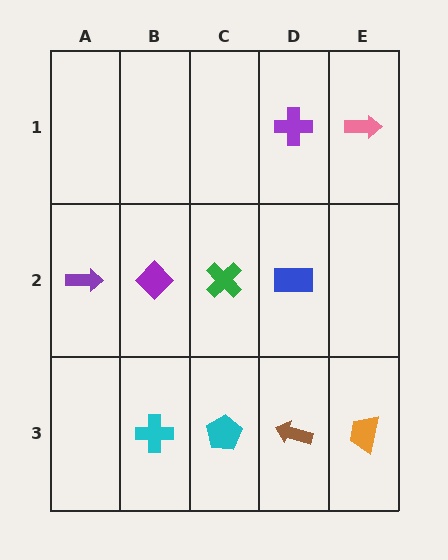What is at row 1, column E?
A pink arrow.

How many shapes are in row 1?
2 shapes.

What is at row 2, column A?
A purple arrow.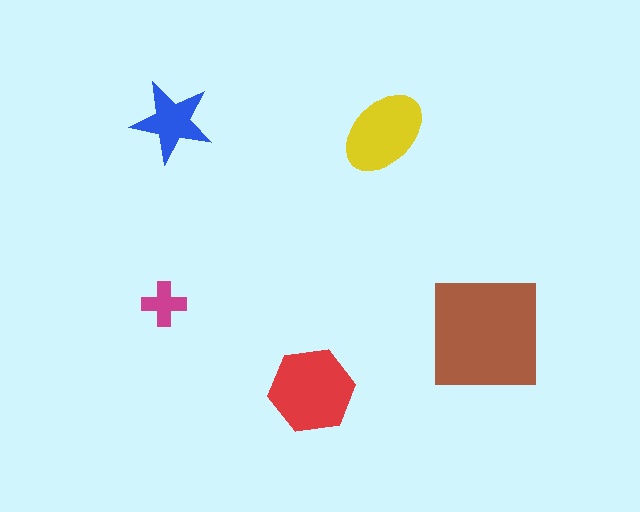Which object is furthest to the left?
The magenta cross is leftmost.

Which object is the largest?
The brown square.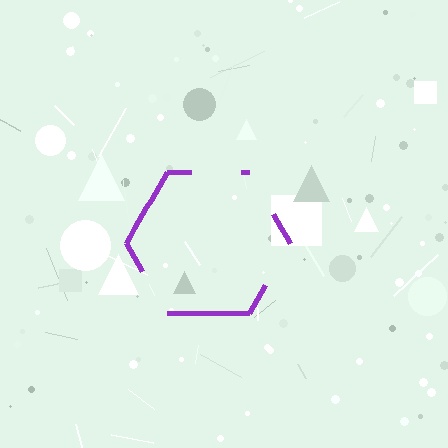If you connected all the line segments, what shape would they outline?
They would outline a hexagon.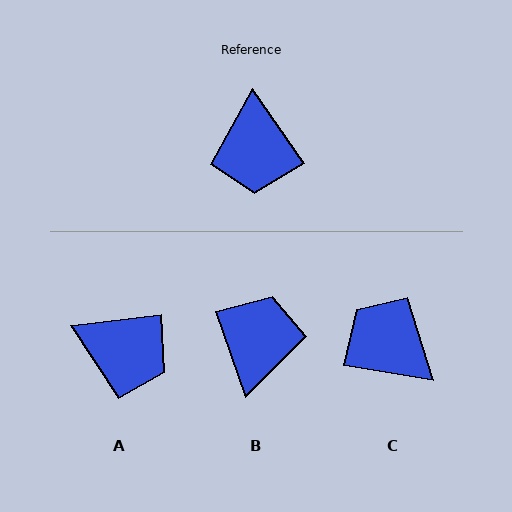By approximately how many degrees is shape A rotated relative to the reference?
Approximately 62 degrees counter-clockwise.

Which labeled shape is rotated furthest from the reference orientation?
B, about 164 degrees away.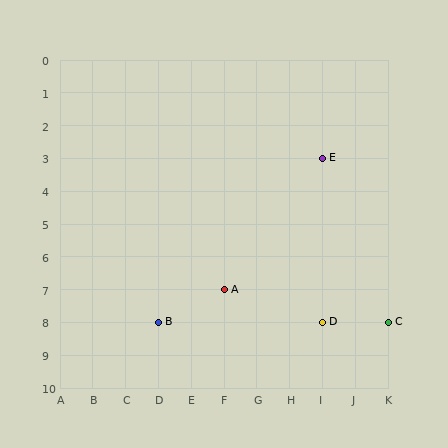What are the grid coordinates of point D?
Point D is at grid coordinates (I, 8).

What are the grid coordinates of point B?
Point B is at grid coordinates (D, 8).